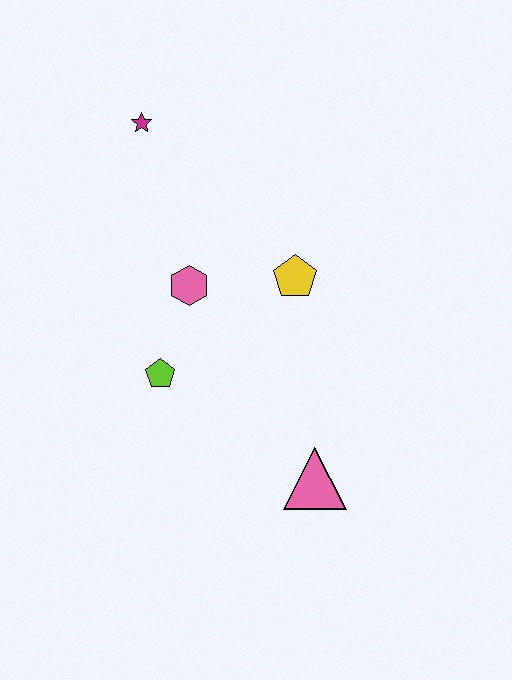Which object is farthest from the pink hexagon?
The pink triangle is farthest from the pink hexagon.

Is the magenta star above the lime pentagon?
Yes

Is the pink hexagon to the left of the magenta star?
No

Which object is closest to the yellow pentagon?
The pink hexagon is closest to the yellow pentagon.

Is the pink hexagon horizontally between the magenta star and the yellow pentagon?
Yes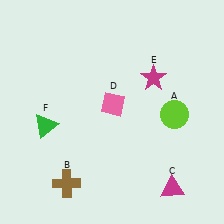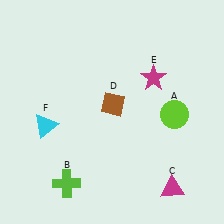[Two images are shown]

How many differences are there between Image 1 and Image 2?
There are 3 differences between the two images.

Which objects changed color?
B changed from brown to lime. D changed from pink to brown. F changed from green to cyan.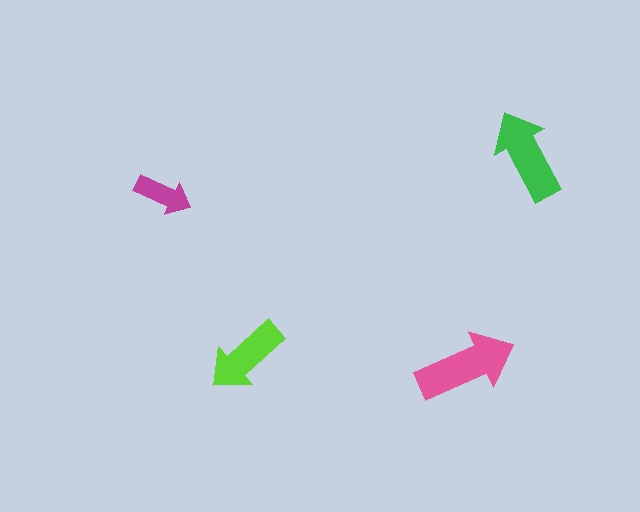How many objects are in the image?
There are 4 objects in the image.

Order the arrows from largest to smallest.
the pink one, the green one, the lime one, the magenta one.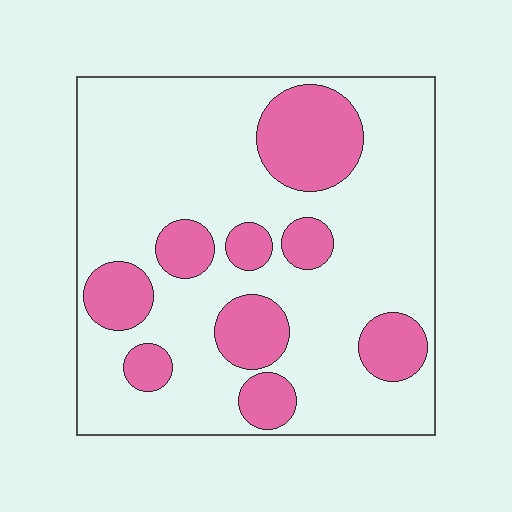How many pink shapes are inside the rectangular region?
9.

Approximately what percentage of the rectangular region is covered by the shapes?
Approximately 25%.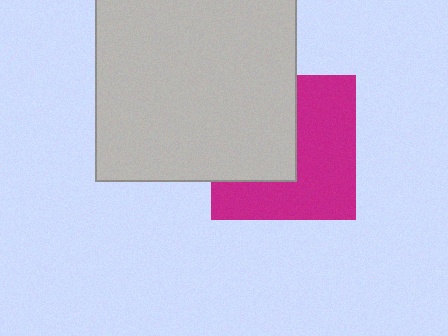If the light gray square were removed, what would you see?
You would see the complete magenta square.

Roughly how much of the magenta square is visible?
About half of it is visible (roughly 56%).